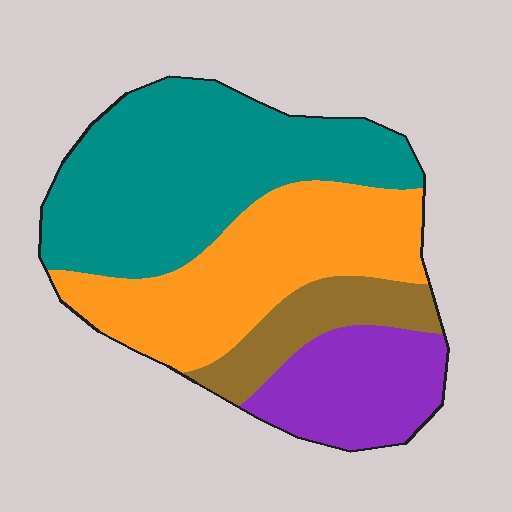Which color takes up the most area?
Teal, at roughly 40%.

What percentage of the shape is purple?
Purple takes up about one sixth (1/6) of the shape.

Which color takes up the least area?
Brown, at roughly 10%.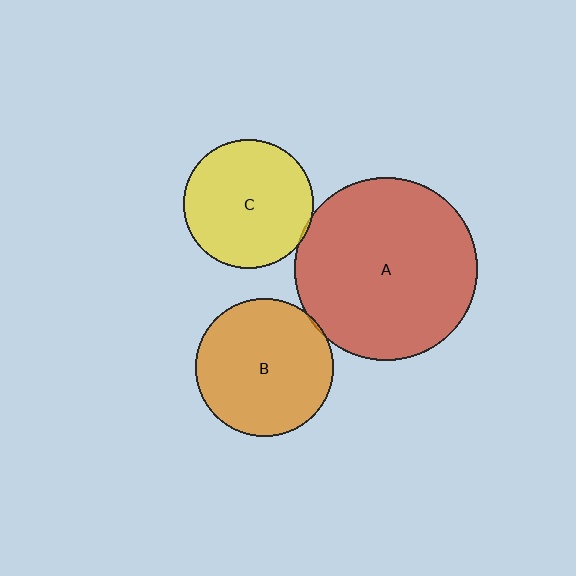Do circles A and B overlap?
Yes.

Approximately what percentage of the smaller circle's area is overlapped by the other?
Approximately 5%.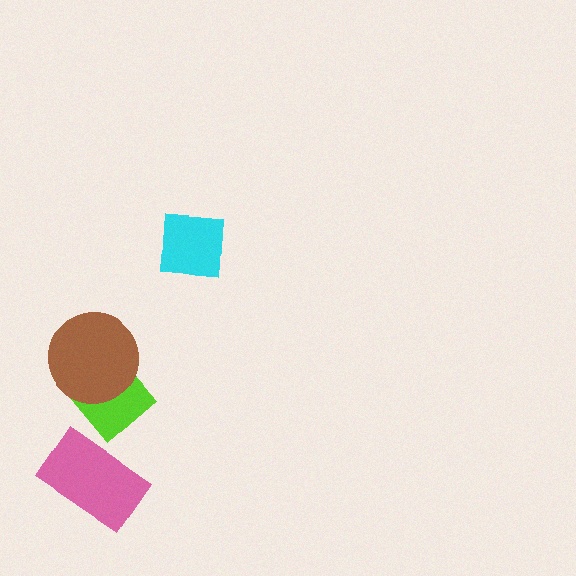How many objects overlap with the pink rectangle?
0 objects overlap with the pink rectangle.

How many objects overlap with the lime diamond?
1 object overlaps with the lime diamond.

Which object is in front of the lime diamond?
The brown circle is in front of the lime diamond.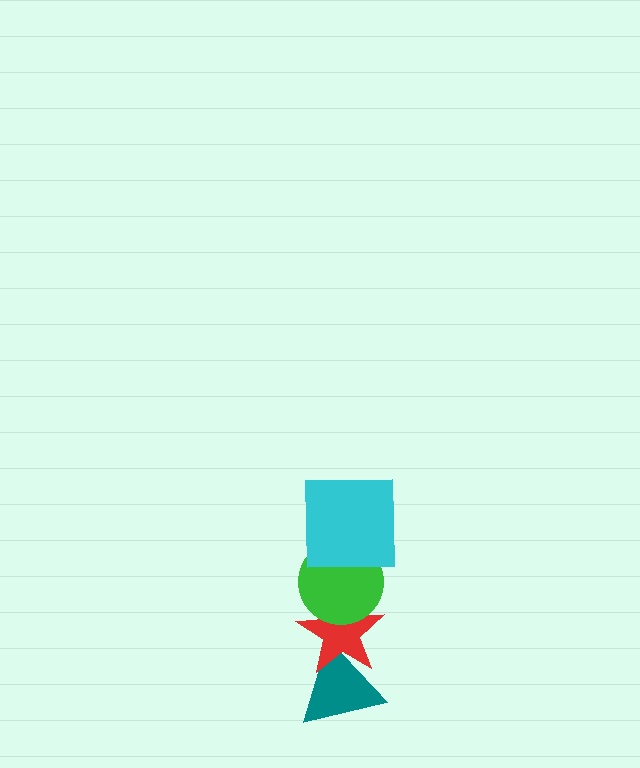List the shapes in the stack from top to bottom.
From top to bottom: the cyan square, the green circle, the red star, the teal triangle.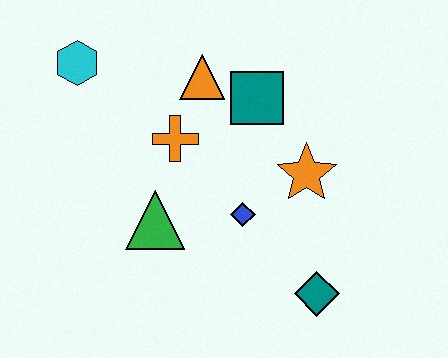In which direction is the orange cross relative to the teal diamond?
The orange cross is above the teal diamond.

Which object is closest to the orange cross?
The orange triangle is closest to the orange cross.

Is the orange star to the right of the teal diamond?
No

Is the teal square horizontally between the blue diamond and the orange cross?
No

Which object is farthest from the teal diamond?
The cyan hexagon is farthest from the teal diamond.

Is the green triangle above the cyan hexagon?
No